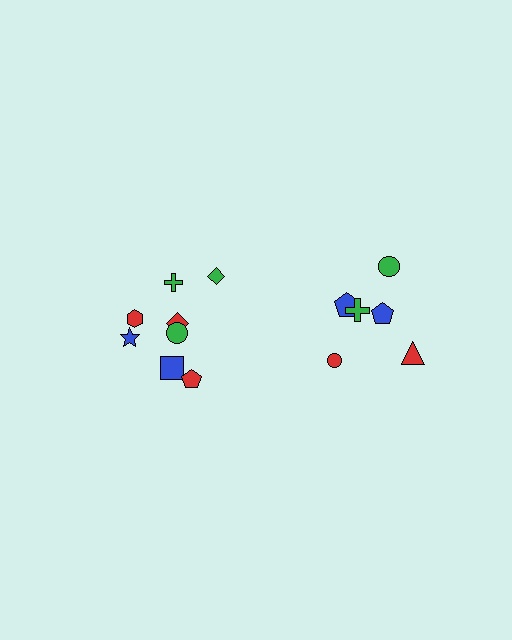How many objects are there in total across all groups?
There are 14 objects.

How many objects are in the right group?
There are 6 objects.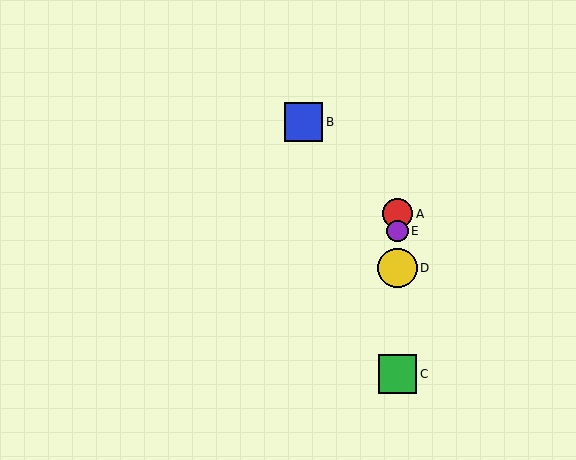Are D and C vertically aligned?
Yes, both are at x≈398.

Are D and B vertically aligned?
No, D is at x≈398 and B is at x≈304.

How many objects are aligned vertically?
4 objects (A, C, D, E) are aligned vertically.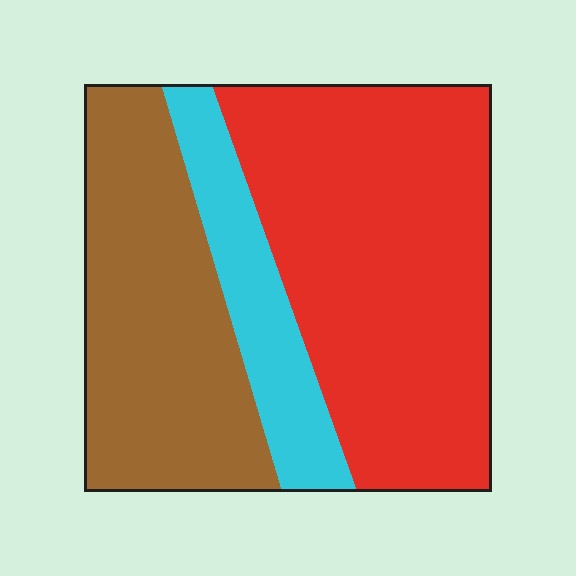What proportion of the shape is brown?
Brown takes up about one third (1/3) of the shape.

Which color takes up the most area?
Red, at roughly 50%.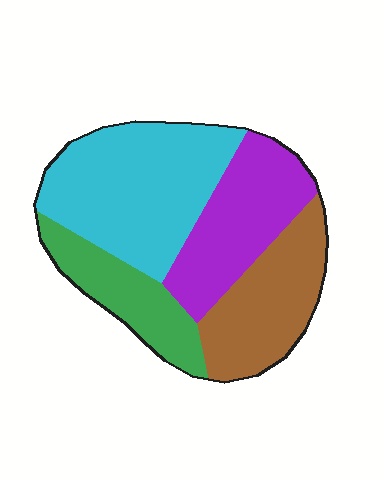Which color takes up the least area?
Green, at roughly 15%.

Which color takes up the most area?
Cyan, at roughly 35%.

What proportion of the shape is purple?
Purple covers about 25% of the shape.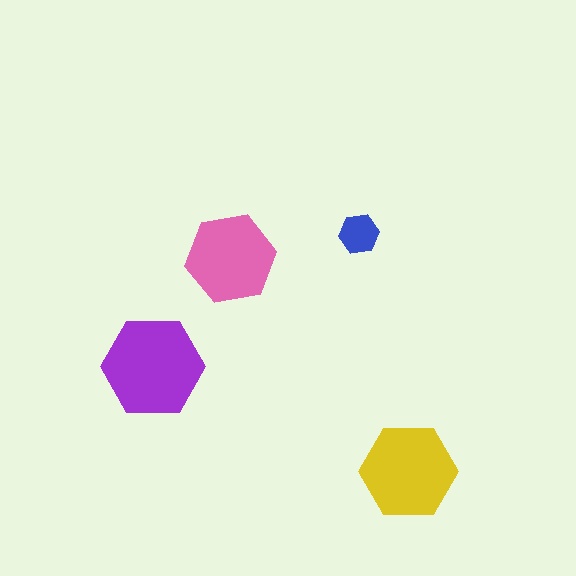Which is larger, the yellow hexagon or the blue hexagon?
The yellow one.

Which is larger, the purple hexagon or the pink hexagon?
The purple one.